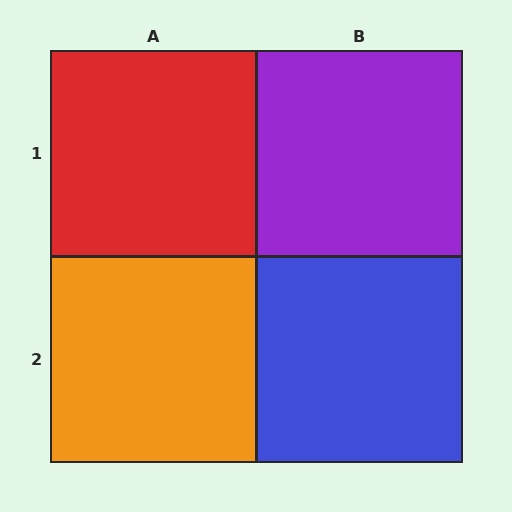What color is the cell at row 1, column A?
Red.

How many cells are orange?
1 cell is orange.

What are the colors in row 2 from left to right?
Orange, blue.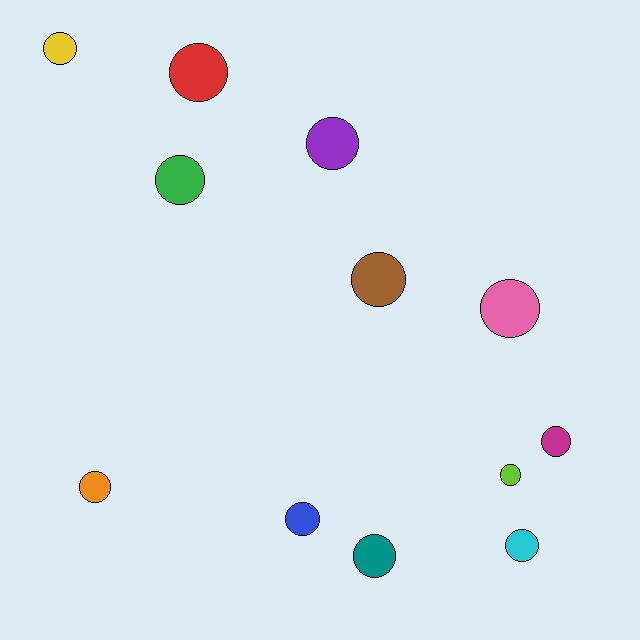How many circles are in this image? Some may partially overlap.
There are 12 circles.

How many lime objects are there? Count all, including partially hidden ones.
There is 1 lime object.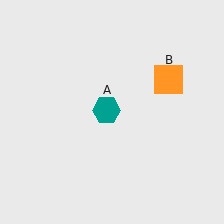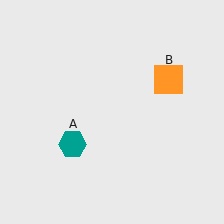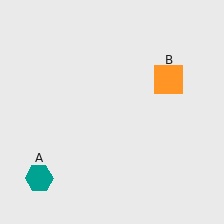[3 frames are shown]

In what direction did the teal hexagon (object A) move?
The teal hexagon (object A) moved down and to the left.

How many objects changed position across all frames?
1 object changed position: teal hexagon (object A).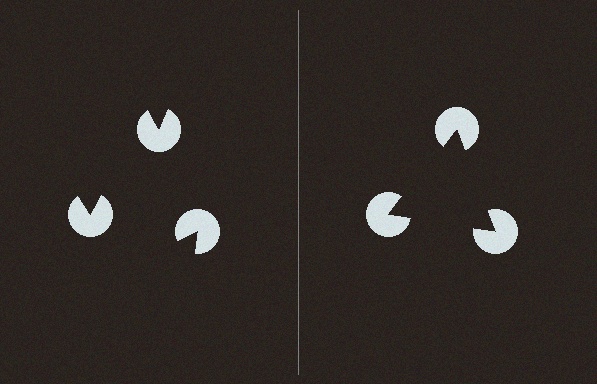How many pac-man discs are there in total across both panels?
6 — 3 on each side.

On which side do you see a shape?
An illusory triangle appears on the right side. On the left side the wedge cuts are rotated, so no coherent shape forms.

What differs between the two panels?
The pac-man discs are positioned identically on both sides; only the wedge orientations differ. On the right they align to a triangle; on the left they are misaligned.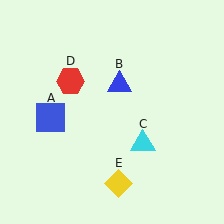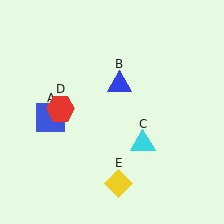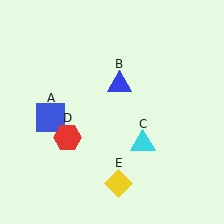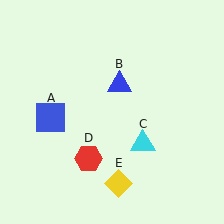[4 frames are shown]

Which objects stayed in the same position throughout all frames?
Blue square (object A) and blue triangle (object B) and cyan triangle (object C) and yellow diamond (object E) remained stationary.